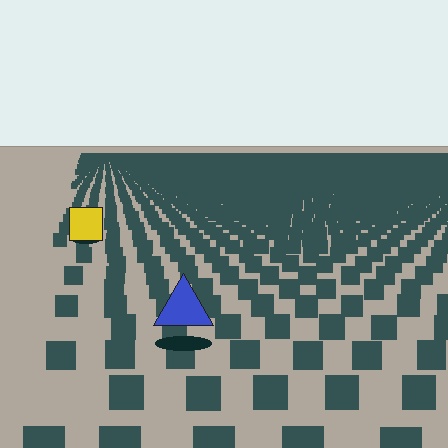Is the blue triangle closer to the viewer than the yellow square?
Yes. The blue triangle is closer — you can tell from the texture gradient: the ground texture is coarser near it.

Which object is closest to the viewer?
The blue triangle is closest. The texture marks near it are larger and more spread out.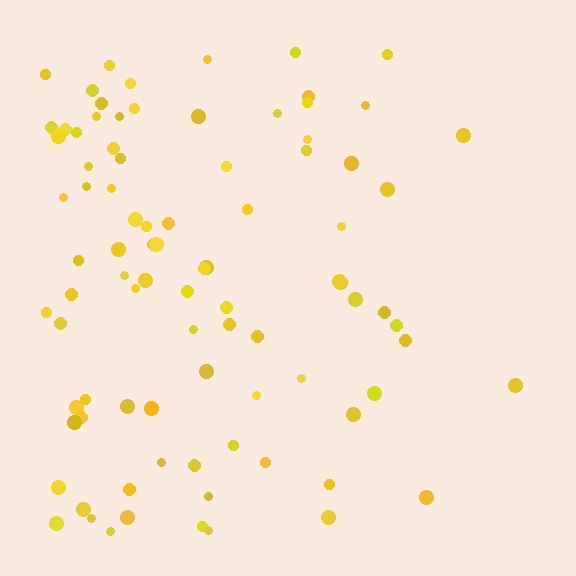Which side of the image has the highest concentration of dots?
The left.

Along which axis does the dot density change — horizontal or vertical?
Horizontal.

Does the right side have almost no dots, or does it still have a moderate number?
Still a moderate number, just noticeably fewer than the left.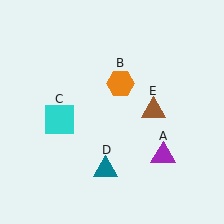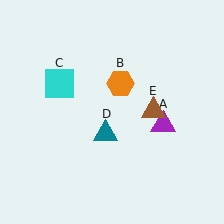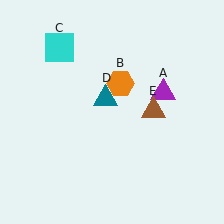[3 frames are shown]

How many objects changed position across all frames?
3 objects changed position: purple triangle (object A), cyan square (object C), teal triangle (object D).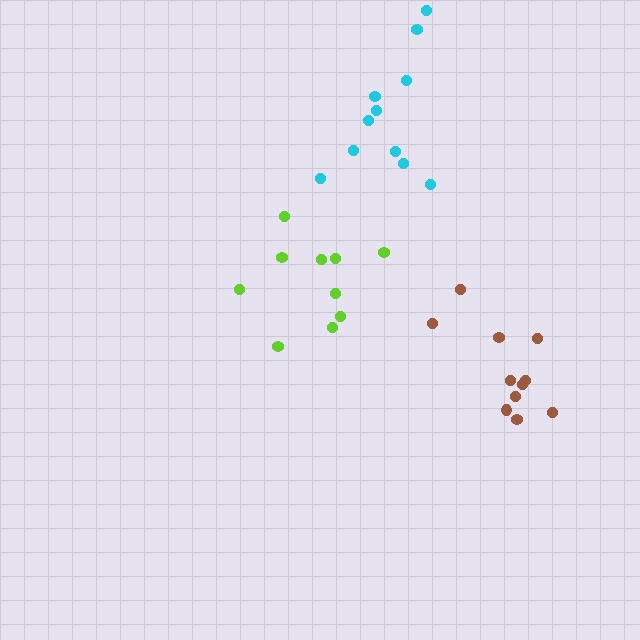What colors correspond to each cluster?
The clusters are colored: lime, cyan, brown.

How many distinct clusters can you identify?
There are 3 distinct clusters.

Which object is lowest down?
The brown cluster is bottommost.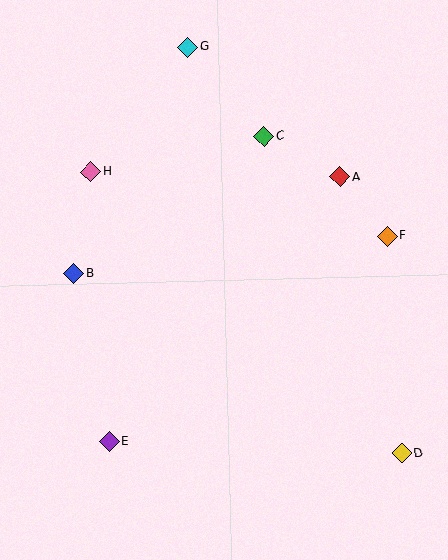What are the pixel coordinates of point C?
Point C is at (264, 136).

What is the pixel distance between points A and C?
The distance between A and C is 86 pixels.